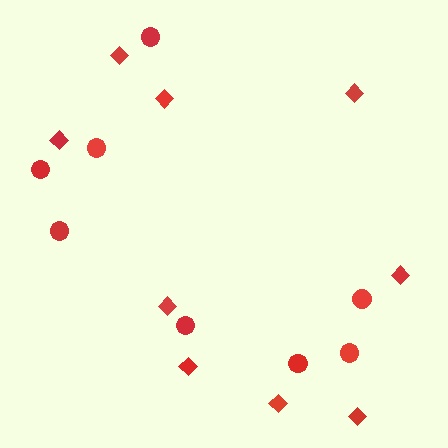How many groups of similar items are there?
There are 2 groups: one group of diamonds (9) and one group of circles (8).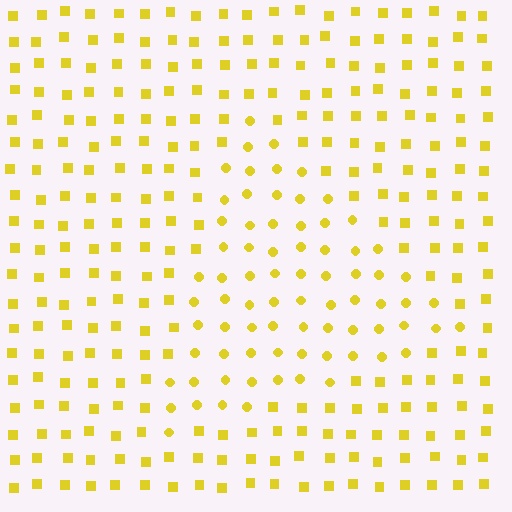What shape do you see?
I see a triangle.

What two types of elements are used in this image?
The image uses circles inside the triangle region and squares outside it.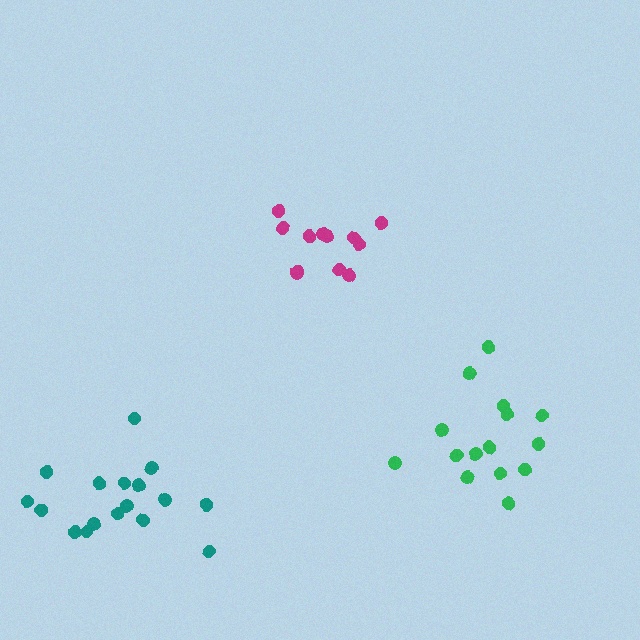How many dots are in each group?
Group 1: 15 dots, Group 2: 12 dots, Group 3: 17 dots (44 total).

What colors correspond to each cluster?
The clusters are colored: green, magenta, teal.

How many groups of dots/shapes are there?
There are 3 groups.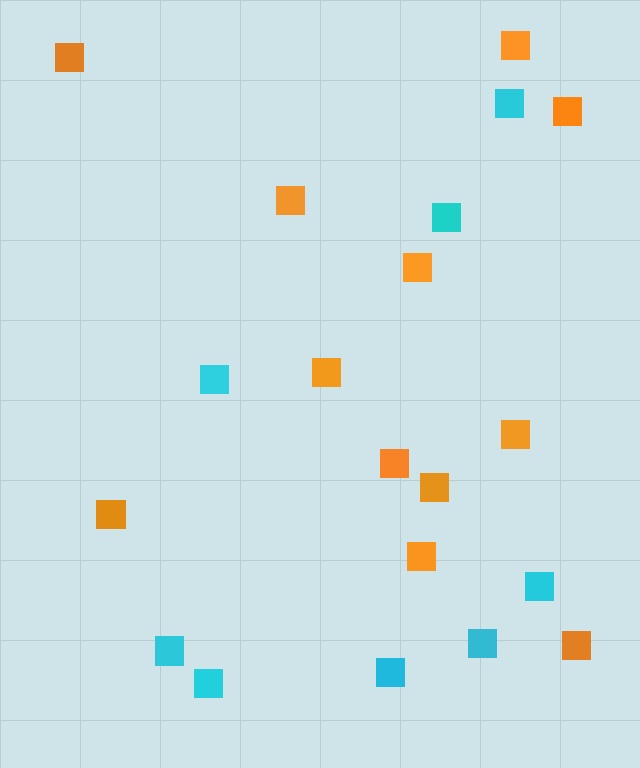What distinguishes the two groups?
There are 2 groups: one group of orange squares (12) and one group of cyan squares (8).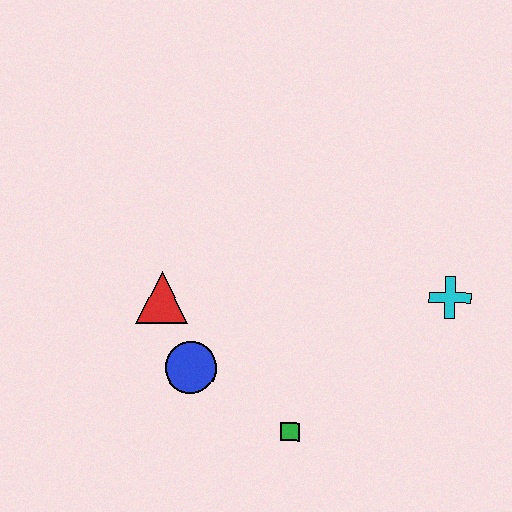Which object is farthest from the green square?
The cyan cross is farthest from the green square.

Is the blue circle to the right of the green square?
No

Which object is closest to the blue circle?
The red triangle is closest to the blue circle.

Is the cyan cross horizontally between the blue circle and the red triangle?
No